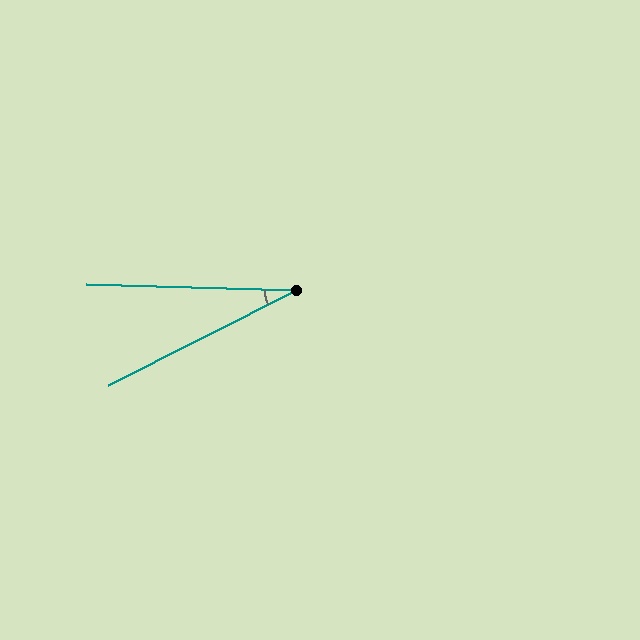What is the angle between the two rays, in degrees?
Approximately 29 degrees.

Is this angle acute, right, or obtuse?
It is acute.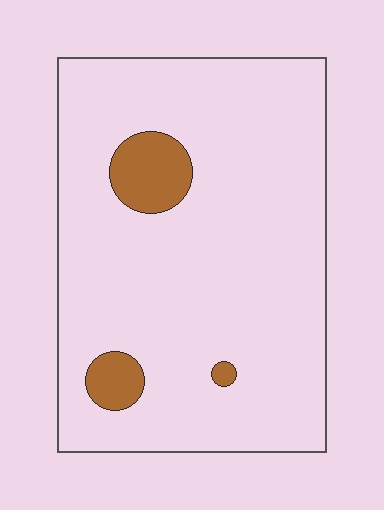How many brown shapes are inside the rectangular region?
3.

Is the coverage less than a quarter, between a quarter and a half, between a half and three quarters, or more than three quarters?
Less than a quarter.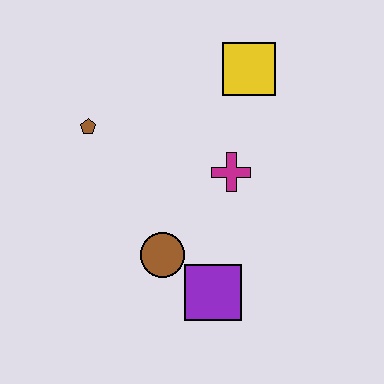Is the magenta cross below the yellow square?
Yes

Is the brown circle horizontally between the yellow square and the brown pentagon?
Yes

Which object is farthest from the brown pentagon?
The purple square is farthest from the brown pentagon.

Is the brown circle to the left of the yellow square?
Yes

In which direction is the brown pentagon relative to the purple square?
The brown pentagon is above the purple square.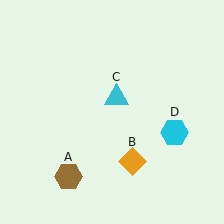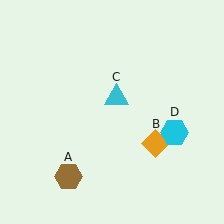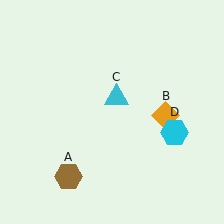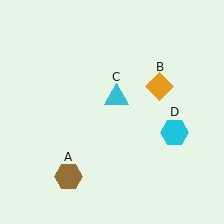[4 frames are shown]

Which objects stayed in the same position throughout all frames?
Brown hexagon (object A) and cyan triangle (object C) and cyan hexagon (object D) remained stationary.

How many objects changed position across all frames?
1 object changed position: orange diamond (object B).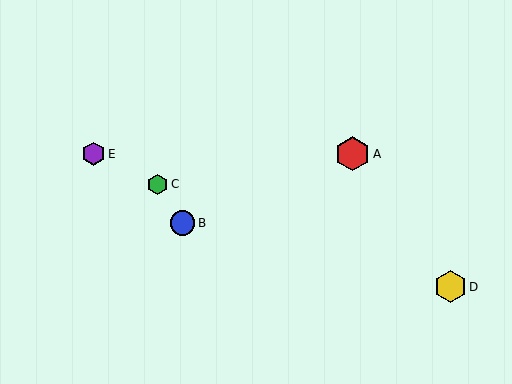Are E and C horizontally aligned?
No, E is at y≈154 and C is at y≈184.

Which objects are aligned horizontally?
Objects A, E are aligned horizontally.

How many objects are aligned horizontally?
2 objects (A, E) are aligned horizontally.